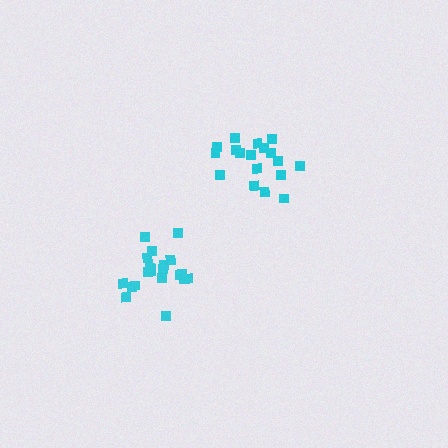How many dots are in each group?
Group 1: 19 dots, Group 2: 21 dots (40 total).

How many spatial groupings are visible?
There are 2 spatial groupings.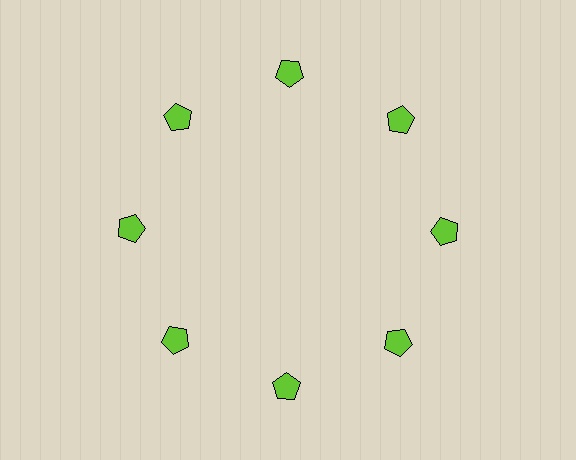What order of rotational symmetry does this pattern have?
This pattern has 8-fold rotational symmetry.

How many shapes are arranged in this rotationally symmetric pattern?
There are 8 shapes, arranged in 8 groups of 1.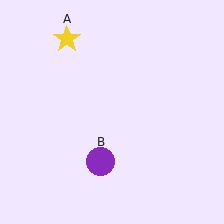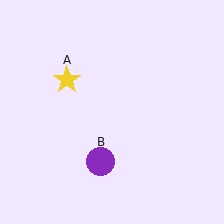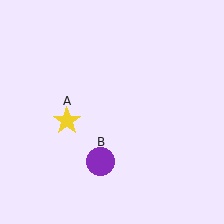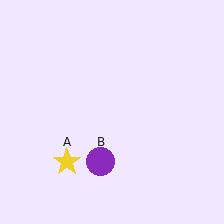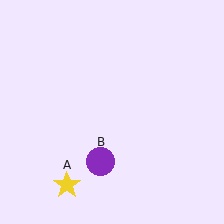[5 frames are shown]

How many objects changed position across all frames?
1 object changed position: yellow star (object A).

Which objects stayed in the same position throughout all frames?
Purple circle (object B) remained stationary.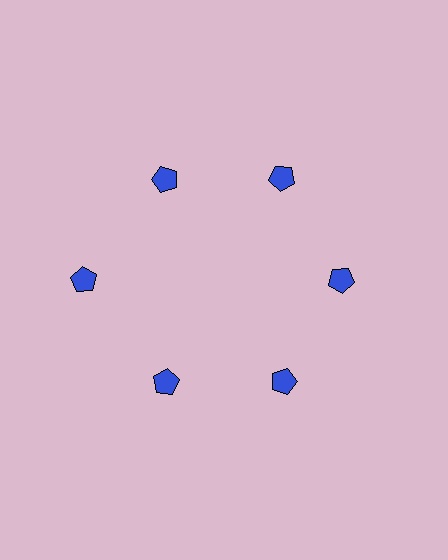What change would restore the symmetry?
The symmetry would be restored by moving it inward, back onto the ring so that all 6 pentagons sit at equal angles and equal distance from the center.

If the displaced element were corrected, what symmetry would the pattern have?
It would have 6-fold rotational symmetry — the pattern would map onto itself every 60 degrees.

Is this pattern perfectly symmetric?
No. The 6 blue pentagons are arranged in a ring, but one element near the 9 o'clock position is pushed outward from the center, breaking the 6-fold rotational symmetry.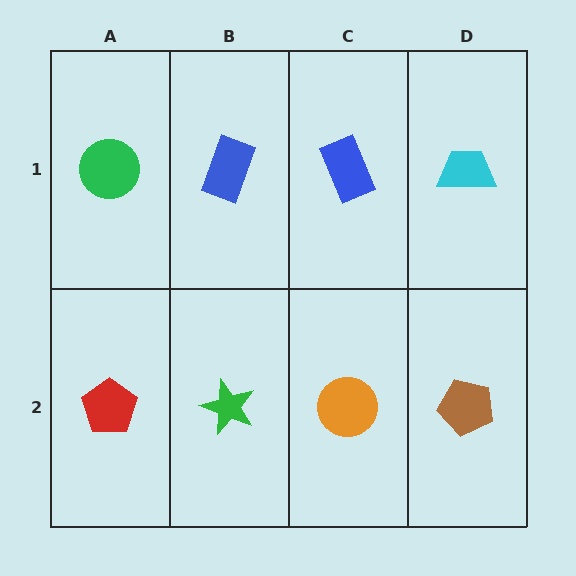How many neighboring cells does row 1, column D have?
2.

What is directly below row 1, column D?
A brown pentagon.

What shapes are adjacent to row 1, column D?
A brown pentagon (row 2, column D), a blue rectangle (row 1, column C).